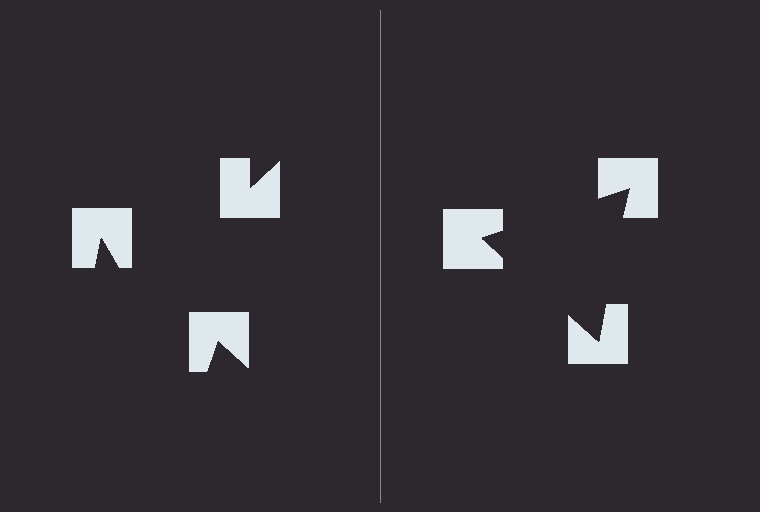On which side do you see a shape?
An illusory triangle appears on the right side. On the left side the wedge cuts are rotated, so no coherent shape forms.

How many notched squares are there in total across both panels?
6 — 3 on each side.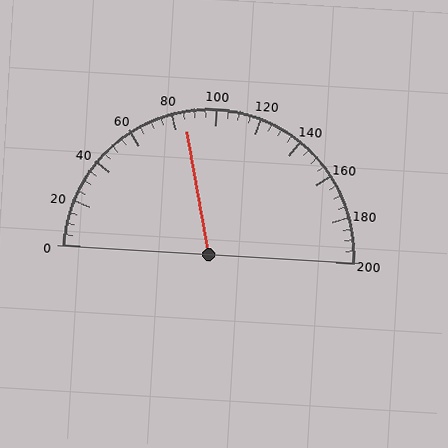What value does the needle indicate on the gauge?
The needle indicates approximately 85.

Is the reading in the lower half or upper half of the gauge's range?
The reading is in the lower half of the range (0 to 200).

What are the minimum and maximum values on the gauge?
The gauge ranges from 0 to 200.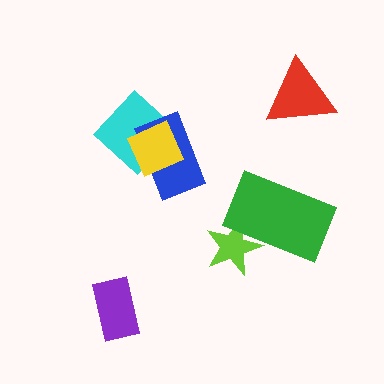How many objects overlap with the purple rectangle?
0 objects overlap with the purple rectangle.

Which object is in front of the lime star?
The green rectangle is in front of the lime star.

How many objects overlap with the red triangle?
0 objects overlap with the red triangle.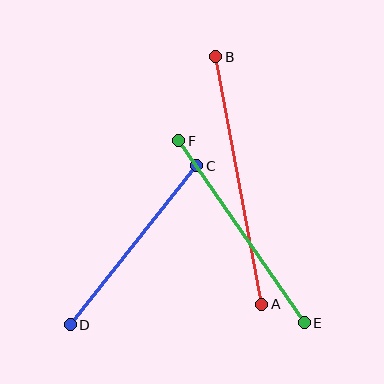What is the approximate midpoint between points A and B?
The midpoint is at approximately (239, 180) pixels.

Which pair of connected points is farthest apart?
Points A and B are farthest apart.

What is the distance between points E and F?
The distance is approximately 221 pixels.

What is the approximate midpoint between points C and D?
The midpoint is at approximately (133, 245) pixels.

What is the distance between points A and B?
The distance is approximately 252 pixels.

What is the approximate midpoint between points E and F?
The midpoint is at approximately (242, 232) pixels.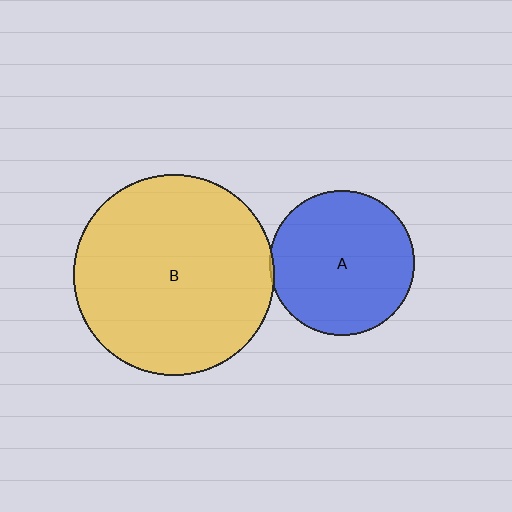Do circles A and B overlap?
Yes.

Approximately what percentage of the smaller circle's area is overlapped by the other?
Approximately 5%.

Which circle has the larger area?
Circle B (yellow).